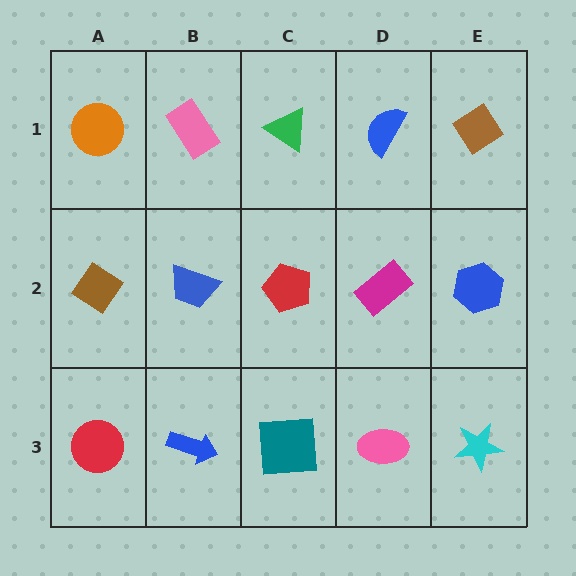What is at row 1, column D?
A blue semicircle.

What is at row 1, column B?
A pink rectangle.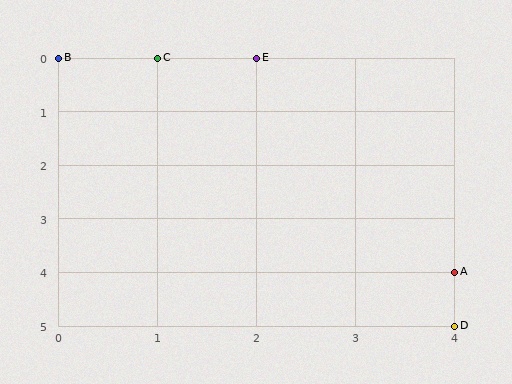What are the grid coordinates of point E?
Point E is at grid coordinates (2, 0).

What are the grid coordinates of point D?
Point D is at grid coordinates (4, 5).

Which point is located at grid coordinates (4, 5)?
Point D is at (4, 5).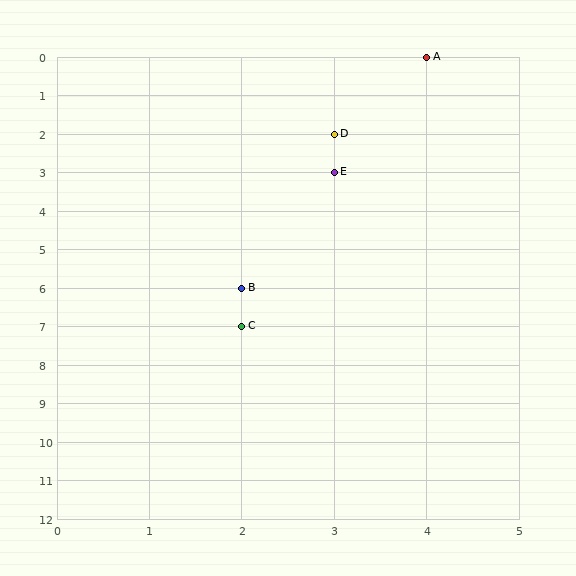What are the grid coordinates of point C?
Point C is at grid coordinates (2, 7).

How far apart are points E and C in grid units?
Points E and C are 1 column and 4 rows apart (about 4.1 grid units diagonally).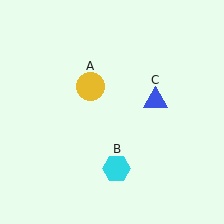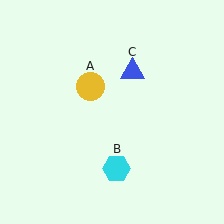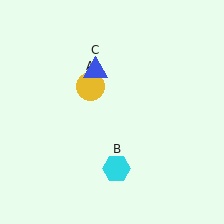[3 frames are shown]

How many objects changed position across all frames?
1 object changed position: blue triangle (object C).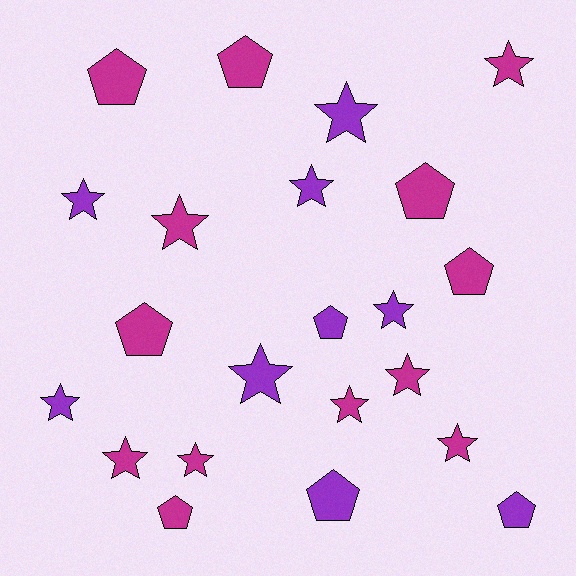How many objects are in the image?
There are 22 objects.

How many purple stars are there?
There are 6 purple stars.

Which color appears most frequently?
Magenta, with 13 objects.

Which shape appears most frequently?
Star, with 13 objects.